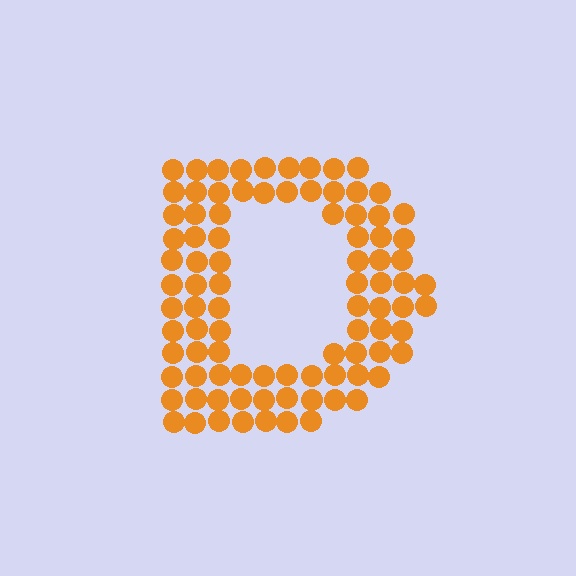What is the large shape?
The large shape is the letter D.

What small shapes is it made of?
It is made of small circles.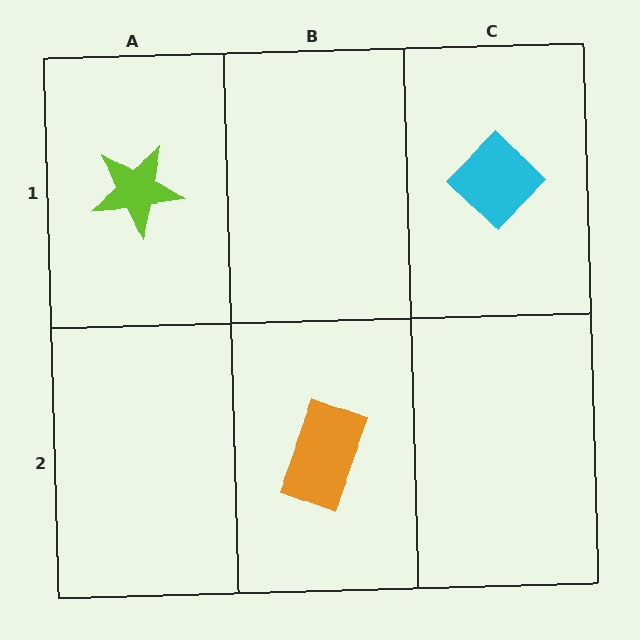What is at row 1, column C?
A cyan diamond.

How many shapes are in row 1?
2 shapes.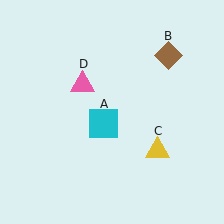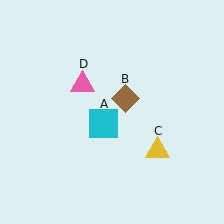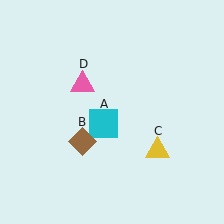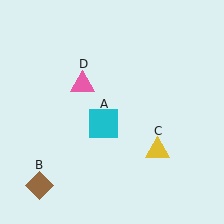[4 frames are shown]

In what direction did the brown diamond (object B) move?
The brown diamond (object B) moved down and to the left.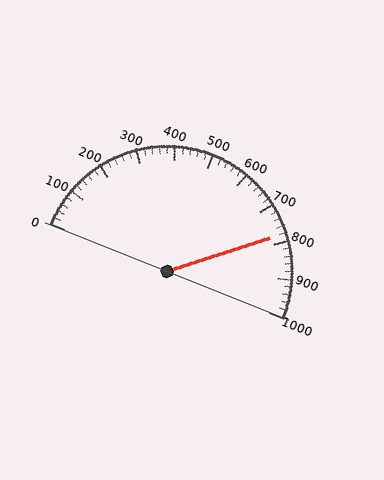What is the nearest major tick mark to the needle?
The nearest major tick mark is 800.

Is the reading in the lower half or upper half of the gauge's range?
The reading is in the upper half of the range (0 to 1000).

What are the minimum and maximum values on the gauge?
The gauge ranges from 0 to 1000.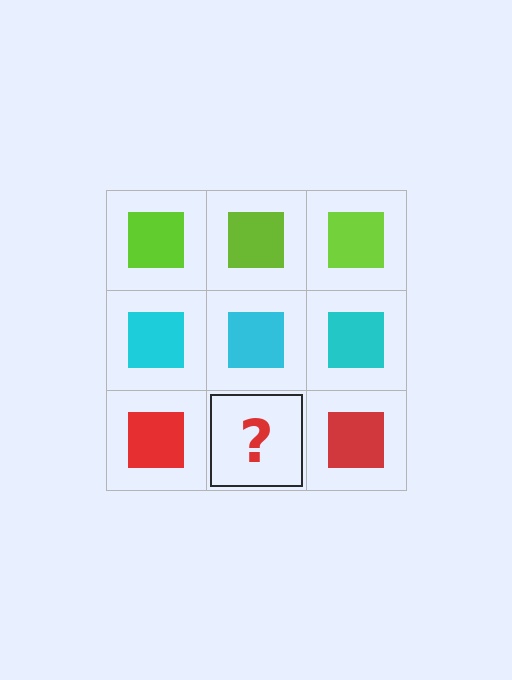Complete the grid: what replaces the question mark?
The question mark should be replaced with a red square.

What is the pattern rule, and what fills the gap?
The rule is that each row has a consistent color. The gap should be filled with a red square.